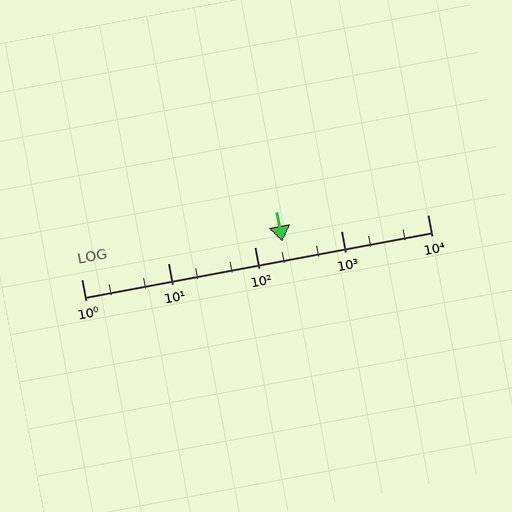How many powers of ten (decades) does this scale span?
The scale spans 4 decades, from 1 to 10000.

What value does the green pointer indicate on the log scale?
The pointer indicates approximately 210.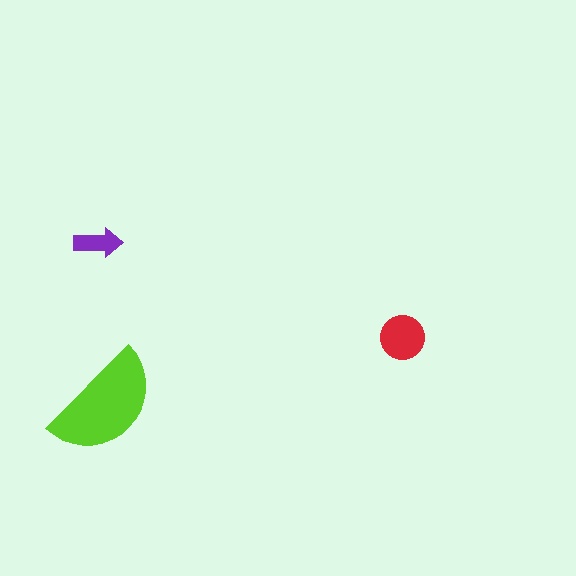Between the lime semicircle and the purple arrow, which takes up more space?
The lime semicircle.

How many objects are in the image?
There are 3 objects in the image.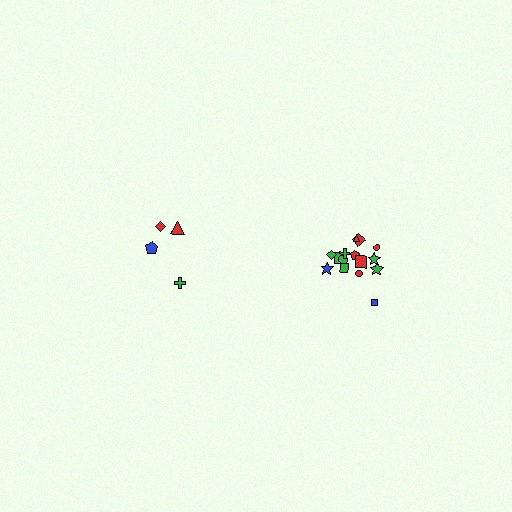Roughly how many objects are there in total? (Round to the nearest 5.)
Roughly 20 objects in total.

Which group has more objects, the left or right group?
The right group.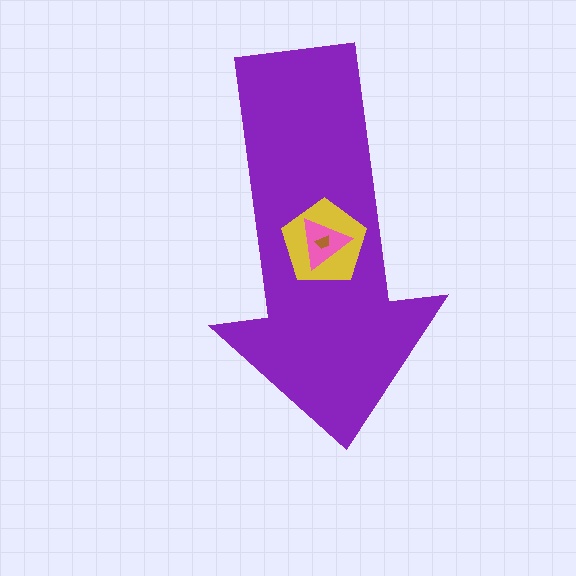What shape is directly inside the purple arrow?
The yellow pentagon.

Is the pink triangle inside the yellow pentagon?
Yes.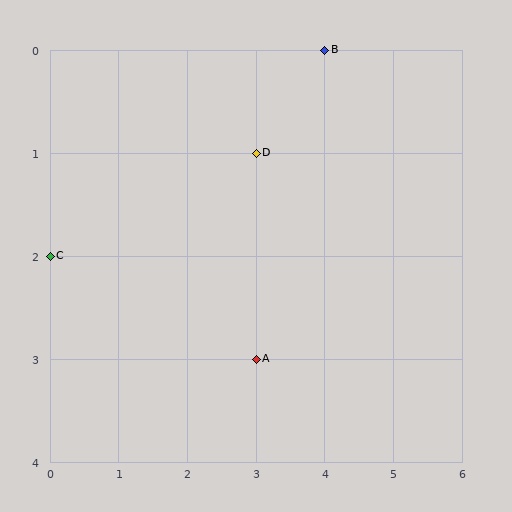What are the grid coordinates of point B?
Point B is at grid coordinates (4, 0).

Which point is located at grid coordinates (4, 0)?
Point B is at (4, 0).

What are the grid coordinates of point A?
Point A is at grid coordinates (3, 3).